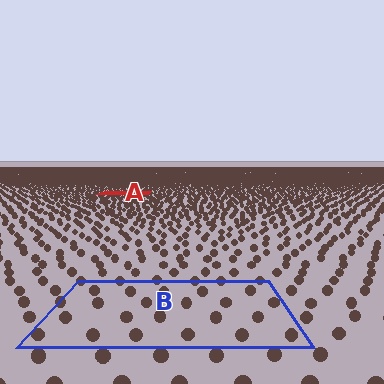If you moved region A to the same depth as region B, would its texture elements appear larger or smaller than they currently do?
They would appear larger. At a closer depth, the same texture elements are projected at a bigger on-screen size.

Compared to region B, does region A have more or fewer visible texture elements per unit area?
Region A has more texture elements per unit area — they are packed more densely because it is farther away.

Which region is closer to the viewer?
Region B is closer. The texture elements there are larger and more spread out.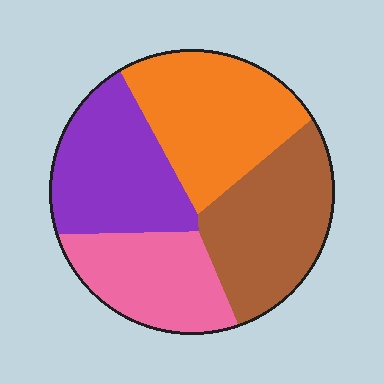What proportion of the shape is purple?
Purple takes up about one quarter (1/4) of the shape.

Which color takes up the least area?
Pink, at roughly 20%.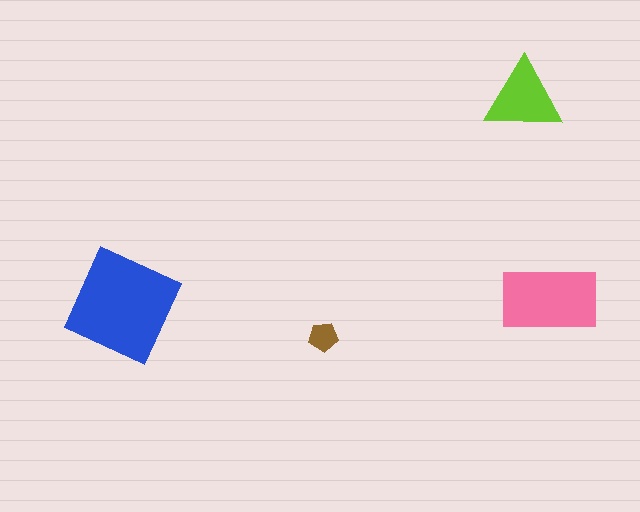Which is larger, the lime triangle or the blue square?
The blue square.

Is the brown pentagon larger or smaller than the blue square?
Smaller.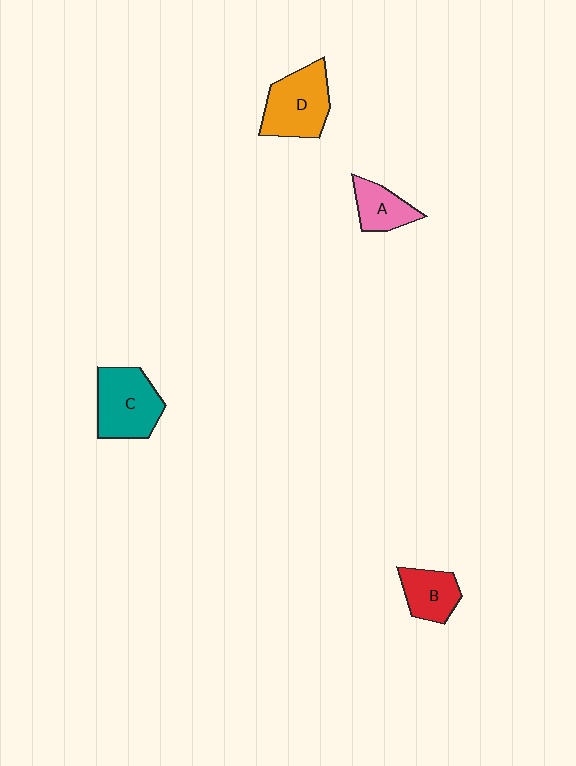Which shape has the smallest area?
Shape A (pink).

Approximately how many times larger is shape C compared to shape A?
Approximately 1.7 times.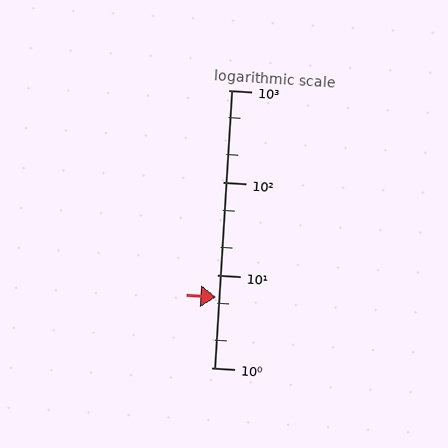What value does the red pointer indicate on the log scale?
The pointer indicates approximately 5.8.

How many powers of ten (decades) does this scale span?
The scale spans 3 decades, from 1 to 1000.